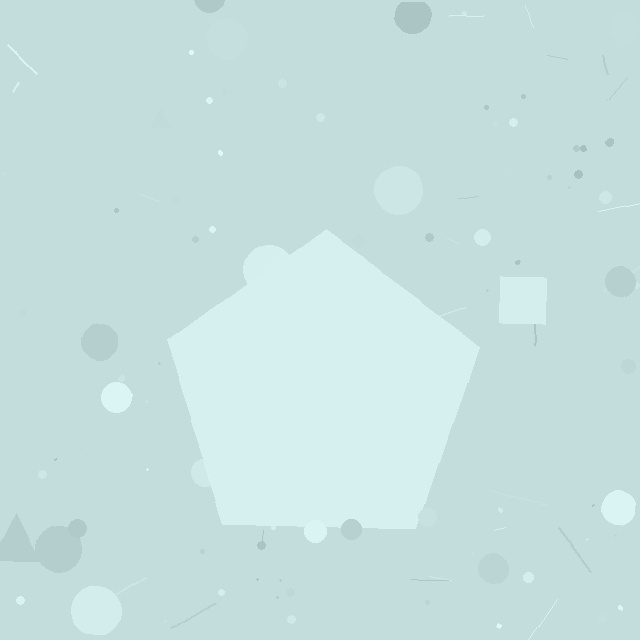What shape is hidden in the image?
A pentagon is hidden in the image.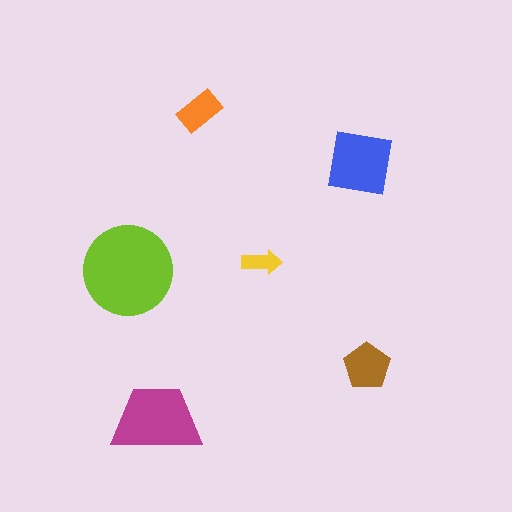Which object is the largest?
The lime circle.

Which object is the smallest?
The yellow arrow.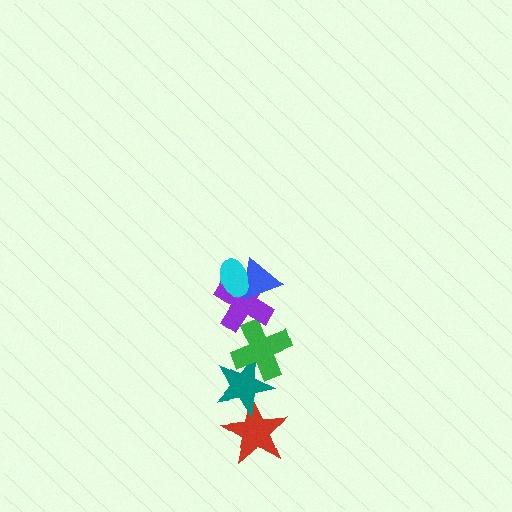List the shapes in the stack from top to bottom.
From top to bottom: the cyan ellipse, the blue triangle, the purple cross, the green cross, the teal star, the red star.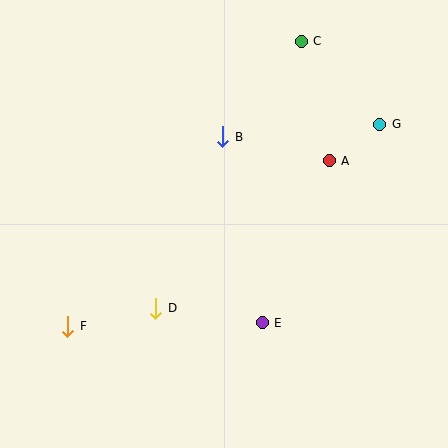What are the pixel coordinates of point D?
Point D is at (156, 308).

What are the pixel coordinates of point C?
Point C is at (301, 41).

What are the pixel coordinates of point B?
Point B is at (223, 137).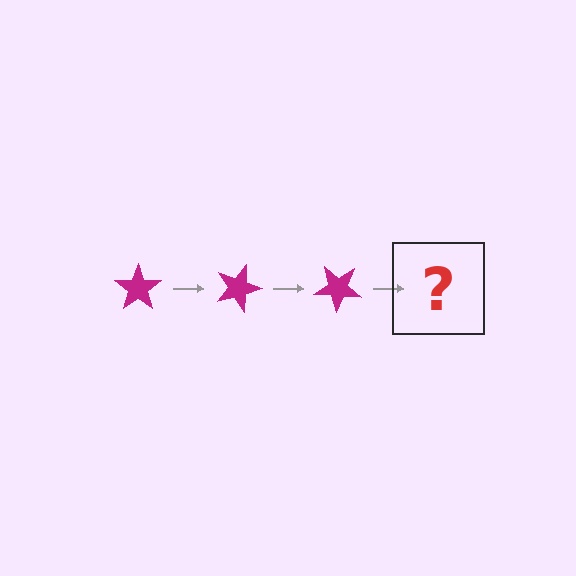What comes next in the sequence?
The next element should be a magenta star rotated 60 degrees.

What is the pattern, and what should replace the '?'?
The pattern is that the star rotates 20 degrees each step. The '?' should be a magenta star rotated 60 degrees.